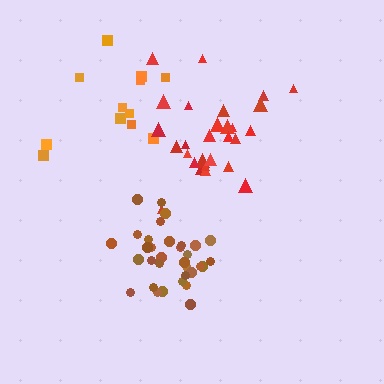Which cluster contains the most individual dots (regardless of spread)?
Brown (35).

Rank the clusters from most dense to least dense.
brown, red, orange.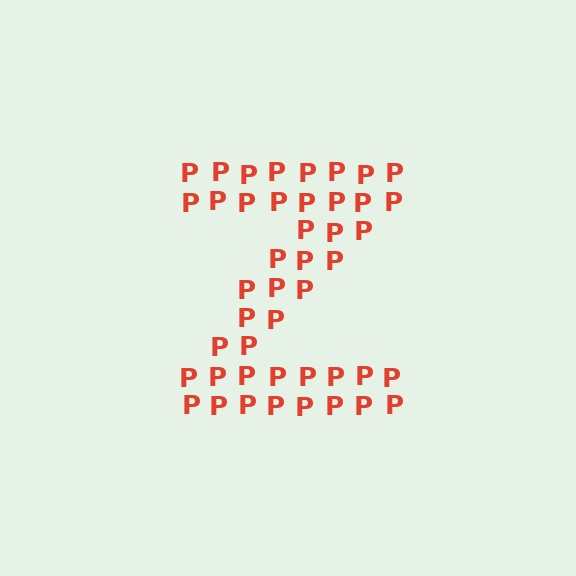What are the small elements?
The small elements are letter P's.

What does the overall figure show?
The overall figure shows the letter Z.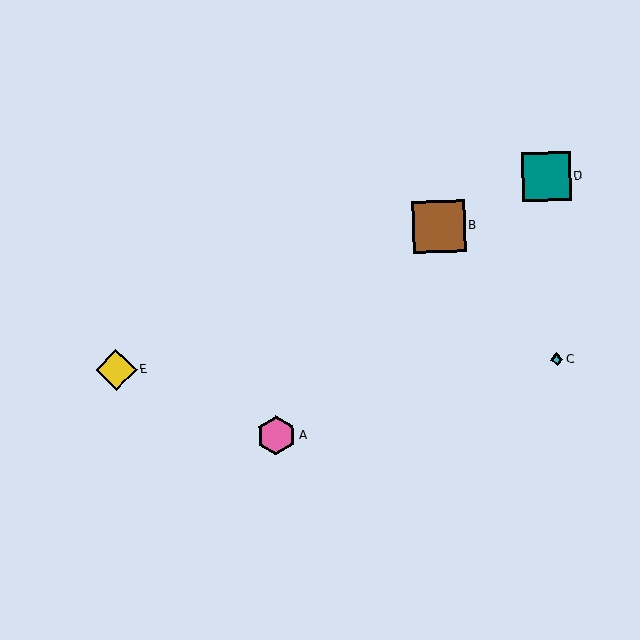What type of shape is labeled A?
Shape A is a pink hexagon.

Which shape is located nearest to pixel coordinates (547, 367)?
The cyan diamond (labeled C) at (557, 359) is nearest to that location.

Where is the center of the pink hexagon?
The center of the pink hexagon is at (276, 436).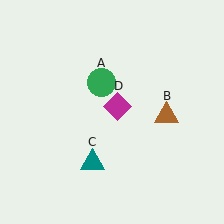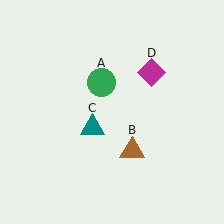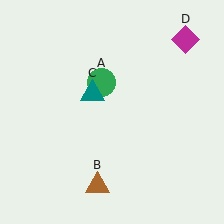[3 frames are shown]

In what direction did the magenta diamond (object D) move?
The magenta diamond (object D) moved up and to the right.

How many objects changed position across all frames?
3 objects changed position: brown triangle (object B), teal triangle (object C), magenta diamond (object D).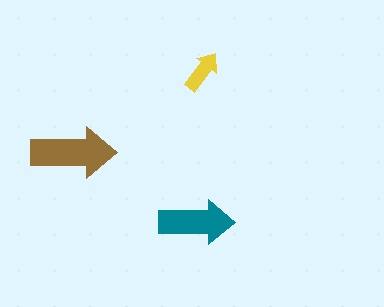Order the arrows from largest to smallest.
the brown one, the teal one, the yellow one.